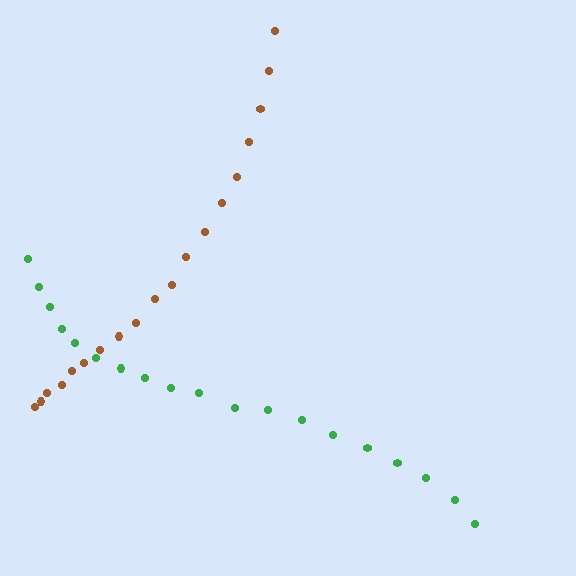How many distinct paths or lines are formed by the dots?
There are 2 distinct paths.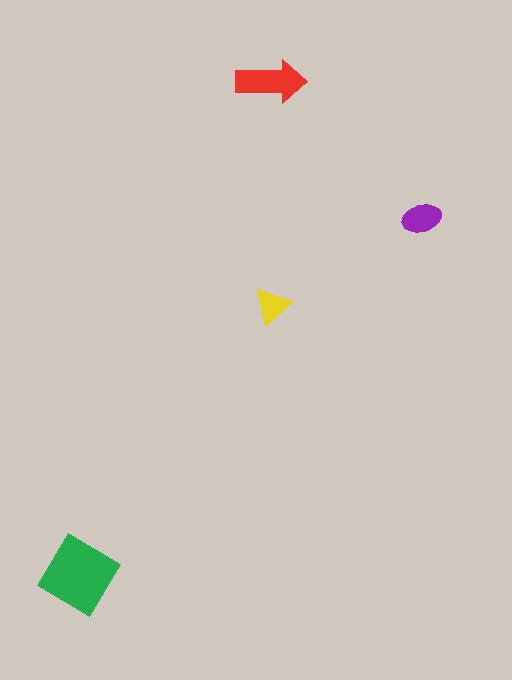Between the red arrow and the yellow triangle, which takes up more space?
The red arrow.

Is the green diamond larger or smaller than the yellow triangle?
Larger.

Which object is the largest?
The green diamond.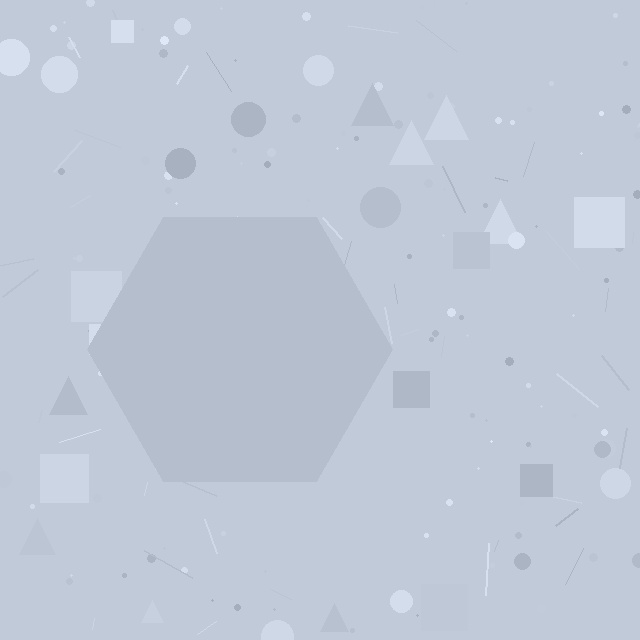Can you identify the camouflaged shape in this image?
The camouflaged shape is a hexagon.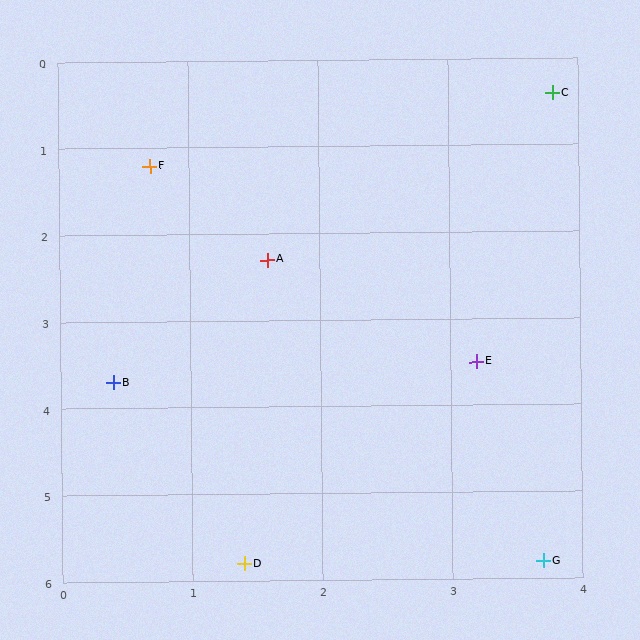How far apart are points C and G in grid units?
Points C and G are about 5.4 grid units apart.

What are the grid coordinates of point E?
Point E is at approximately (3.2, 3.5).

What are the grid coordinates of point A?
Point A is at approximately (1.6, 2.3).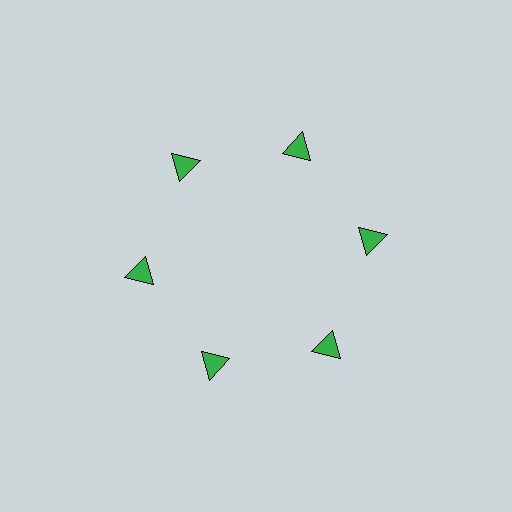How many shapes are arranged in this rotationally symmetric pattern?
There are 6 shapes, arranged in 6 groups of 1.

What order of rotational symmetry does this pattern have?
This pattern has 6-fold rotational symmetry.